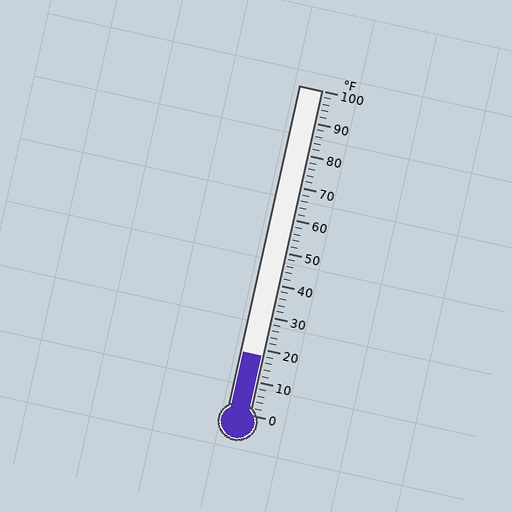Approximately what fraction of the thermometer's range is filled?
The thermometer is filled to approximately 20% of its range.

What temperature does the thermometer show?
The thermometer shows approximately 18°F.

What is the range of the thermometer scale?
The thermometer scale ranges from 0°F to 100°F.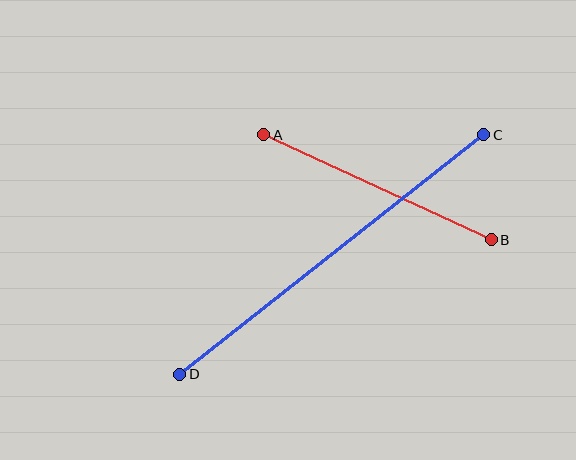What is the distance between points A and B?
The distance is approximately 251 pixels.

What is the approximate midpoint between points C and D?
The midpoint is at approximately (332, 254) pixels.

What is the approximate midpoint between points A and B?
The midpoint is at approximately (377, 187) pixels.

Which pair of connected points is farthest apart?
Points C and D are farthest apart.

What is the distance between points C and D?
The distance is approximately 387 pixels.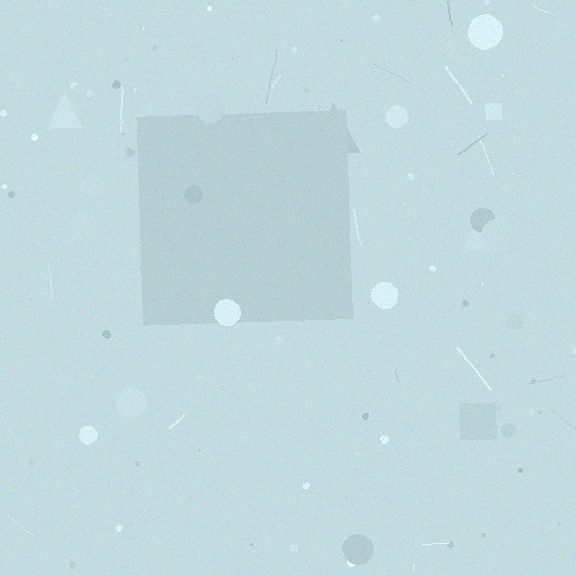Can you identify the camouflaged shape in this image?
The camouflaged shape is a square.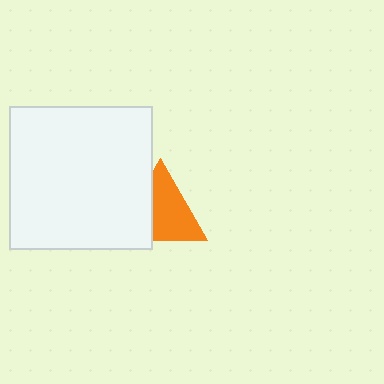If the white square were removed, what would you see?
You would see the complete orange triangle.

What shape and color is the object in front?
The object in front is a white square.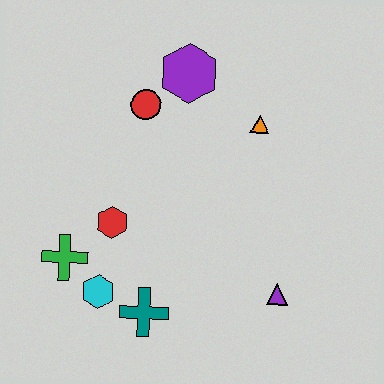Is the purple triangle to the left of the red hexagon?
No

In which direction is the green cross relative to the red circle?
The green cross is below the red circle.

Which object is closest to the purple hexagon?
The red circle is closest to the purple hexagon.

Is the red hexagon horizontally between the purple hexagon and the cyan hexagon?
Yes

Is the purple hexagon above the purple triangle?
Yes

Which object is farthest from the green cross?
The orange triangle is farthest from the green cross.